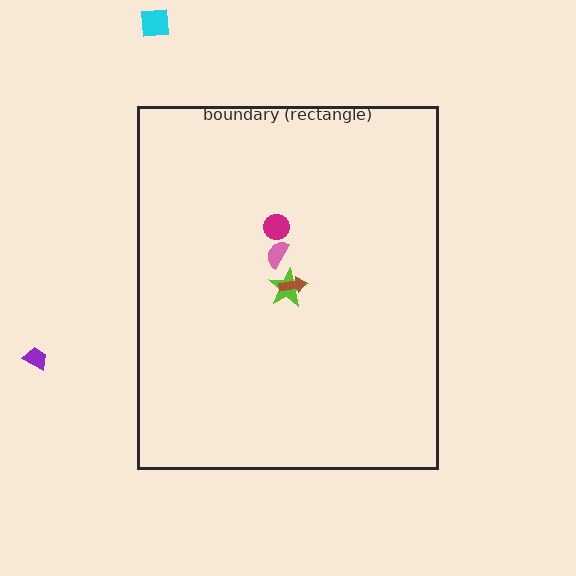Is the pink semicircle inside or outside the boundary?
Inside.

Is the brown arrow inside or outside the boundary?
Inside.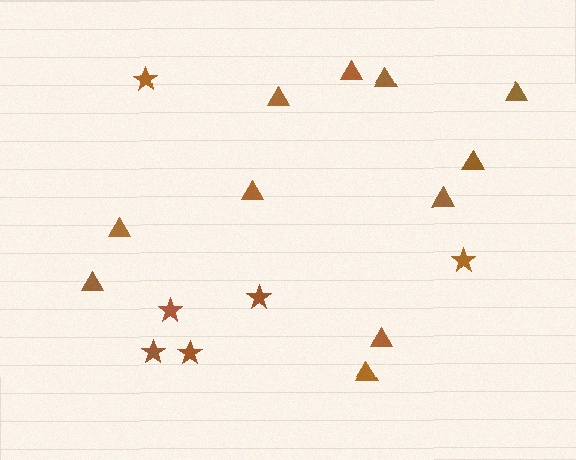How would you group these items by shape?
There are 2 groups: one group of stars (6) and one group of triangles (11).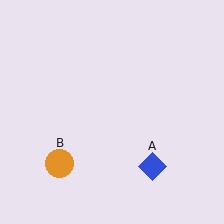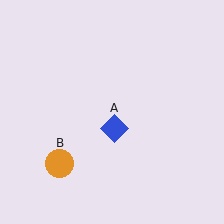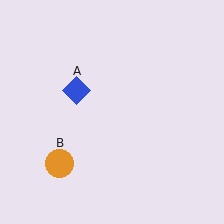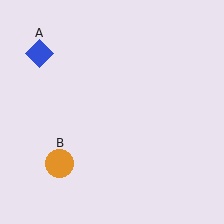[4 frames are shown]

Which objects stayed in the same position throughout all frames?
Orange circle (object B) remained stationary.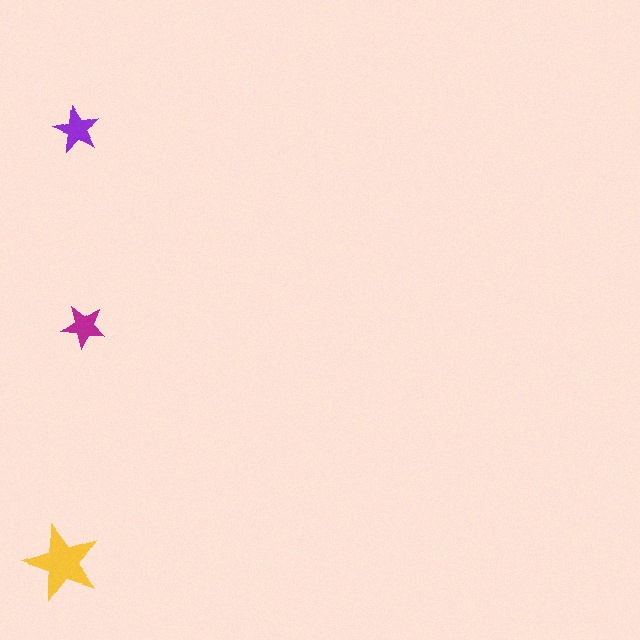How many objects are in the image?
There are 3 objects in the image.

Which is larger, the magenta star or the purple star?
The purple one.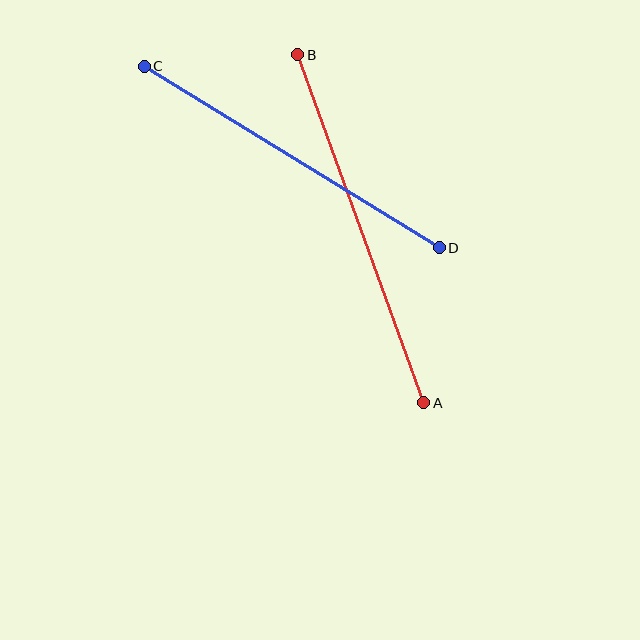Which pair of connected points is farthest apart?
Points A and B are farthest apart.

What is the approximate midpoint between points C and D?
The midpoint is at approximately (292, 157) pixels.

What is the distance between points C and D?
The distance is approximately 346 pixels.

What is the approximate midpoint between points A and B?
The midpoint is at approximately (361, 229) pixels.